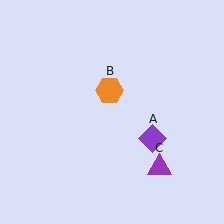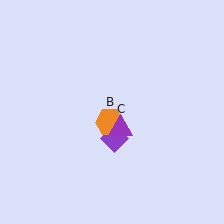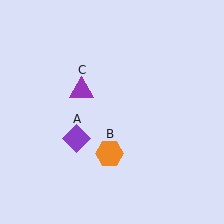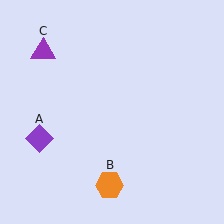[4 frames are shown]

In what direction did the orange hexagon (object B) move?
The orange hexagon (object B) moved down.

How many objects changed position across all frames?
3 objects changed position: purple diamond (object A), orange hexagon (object B), purple triangle (object C).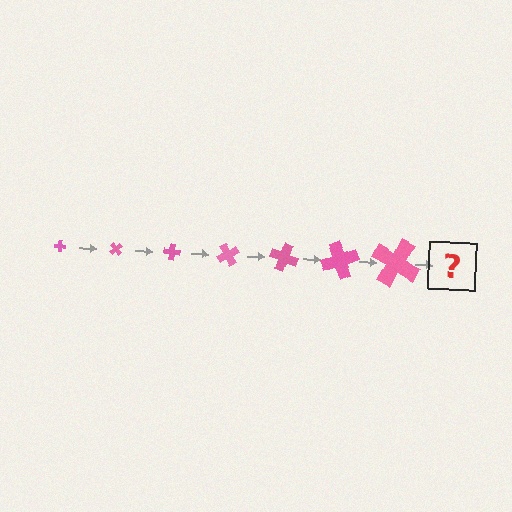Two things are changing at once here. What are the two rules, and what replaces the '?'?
The two rules are that the cross grows larger each step and it rotates 50 degrees each step. The '?' should be a cross, larger than the previous one and rotated 350 degrees from the start.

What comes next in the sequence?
The next element should be a cross, larger than the previous one and rotated 350 degrees from the start.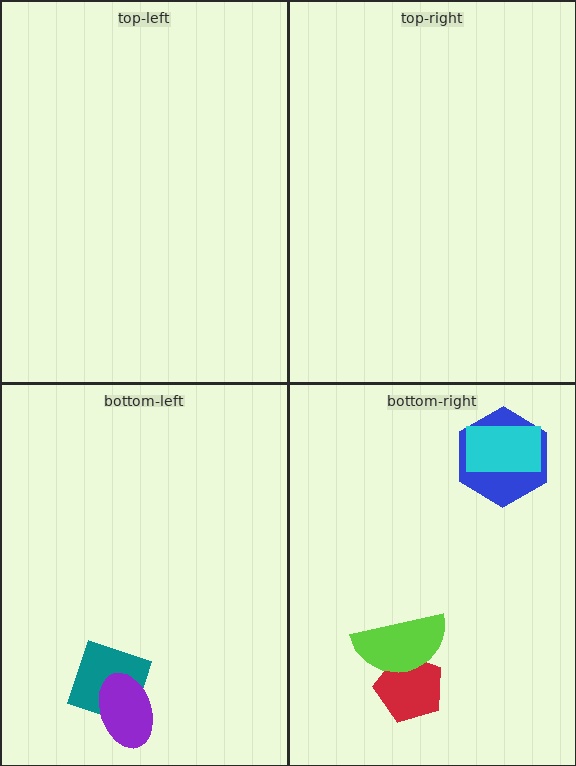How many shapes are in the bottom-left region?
2.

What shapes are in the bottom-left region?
The teal diamond, the purple ellipse.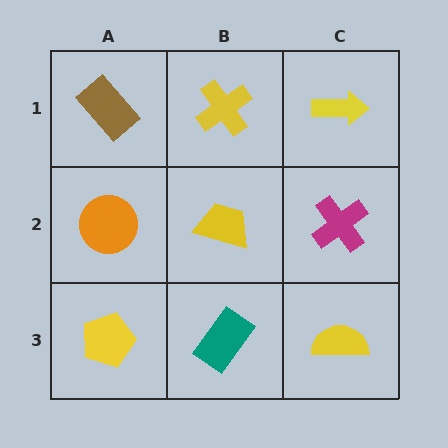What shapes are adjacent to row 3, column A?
An orange circle (row 2, column A), a teal rectangle (row 3, column B).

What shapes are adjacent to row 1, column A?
An orange circle (row 2, column A), a yellow cross (row 1, column B).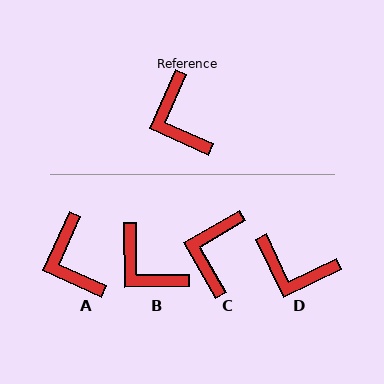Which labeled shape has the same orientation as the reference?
A.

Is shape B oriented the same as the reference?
No, it is off by about 25 degrees.